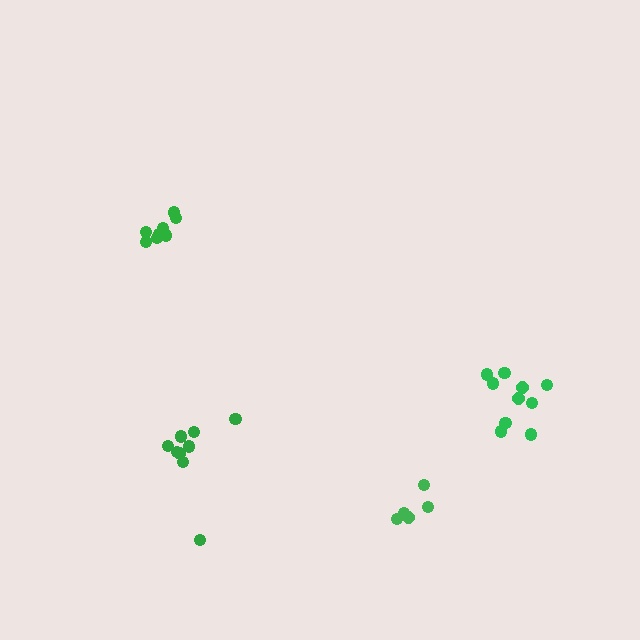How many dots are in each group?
Group 1: 10 dots, Group 2: 9 dots, Group 3: 5 dots, Group 4: 8 dots (32 total).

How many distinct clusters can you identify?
There are 4 distinct clusters.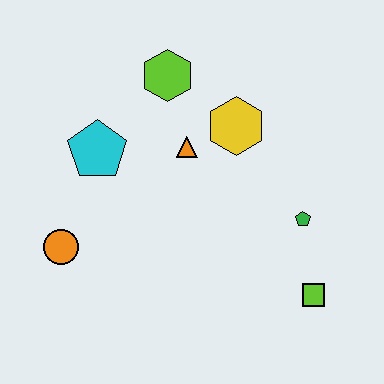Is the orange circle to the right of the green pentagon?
No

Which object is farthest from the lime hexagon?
The lime square is farthest from the lime hexagon.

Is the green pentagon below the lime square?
No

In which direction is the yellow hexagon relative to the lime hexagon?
The yellow hexagon is to the right of the lime hexagon.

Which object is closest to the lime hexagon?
The orange triangle is closest to the lime hexagon.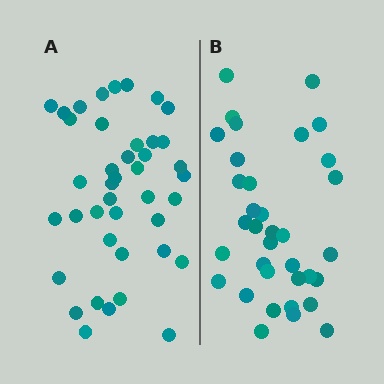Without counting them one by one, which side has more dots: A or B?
Region A (the left region) has more dots.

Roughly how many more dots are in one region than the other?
Region A has about 6 more dots than region B.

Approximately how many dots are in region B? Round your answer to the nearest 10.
About 40 dots. (The exact count is 35, which rounds to 40.)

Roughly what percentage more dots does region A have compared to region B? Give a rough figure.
About 15% more.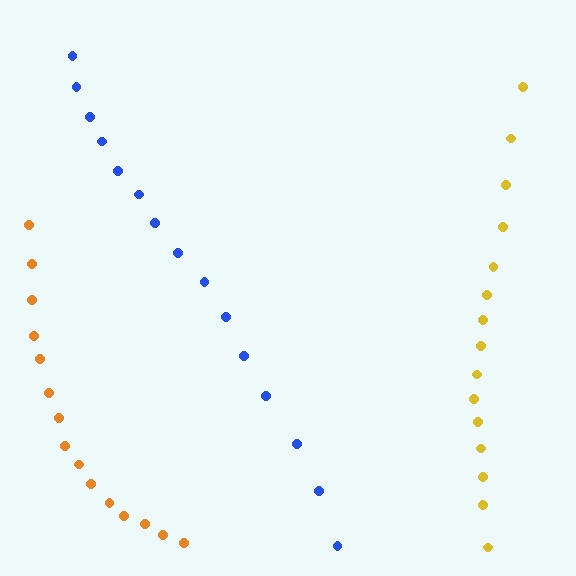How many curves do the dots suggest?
There are 3 distinct paths.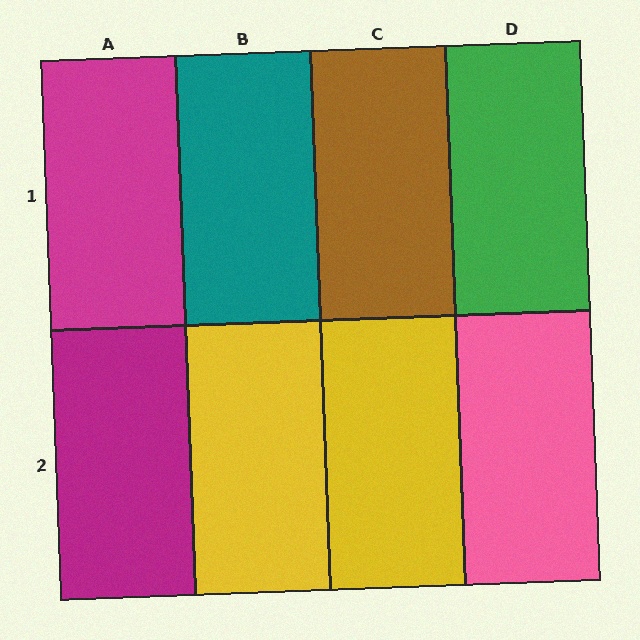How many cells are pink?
1 cell is pink.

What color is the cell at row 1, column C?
Brown.